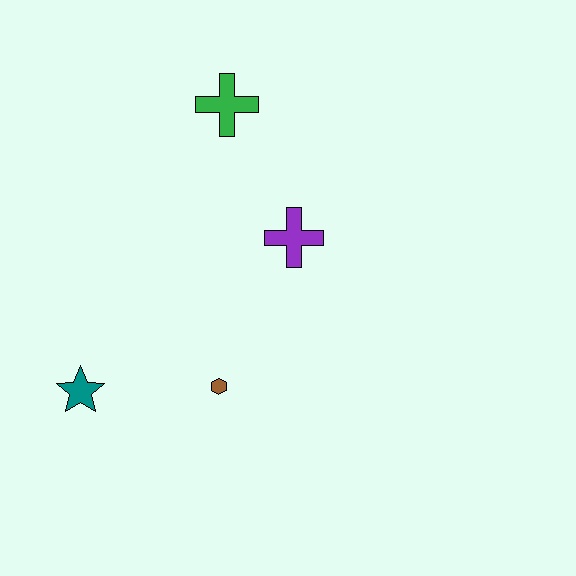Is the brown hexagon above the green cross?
No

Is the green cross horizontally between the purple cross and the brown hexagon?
Yes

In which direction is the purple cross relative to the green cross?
The purple cross is below the green cross.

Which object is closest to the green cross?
The purple cross is closest to the green cross.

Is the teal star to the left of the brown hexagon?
Yes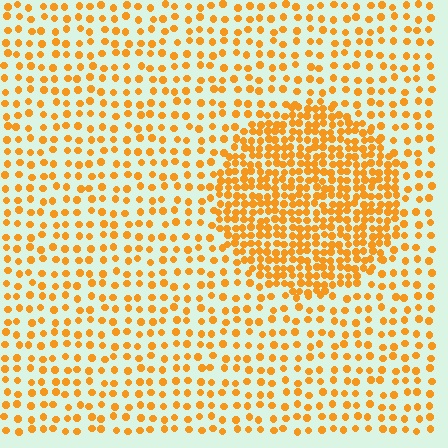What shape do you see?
I see a circle.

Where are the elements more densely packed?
The elements are more densely packed inside the circle boundary.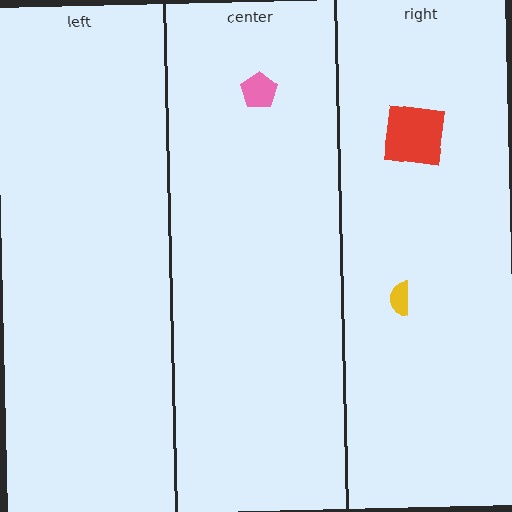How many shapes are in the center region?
1.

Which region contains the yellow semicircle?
The right region.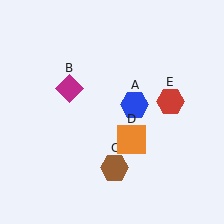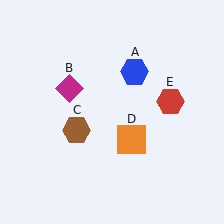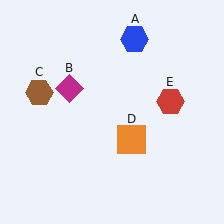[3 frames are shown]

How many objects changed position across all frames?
2 objects changed position: blue hexagon (object A), brown hexagon (object C).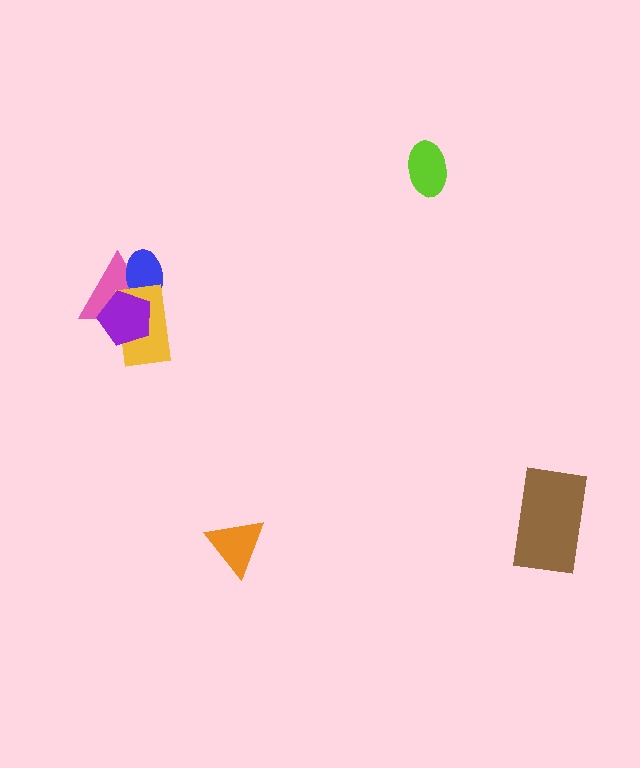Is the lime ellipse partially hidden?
No, no other shape covers it.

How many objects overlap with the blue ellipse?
3 objects overlap with the blue ellipse.